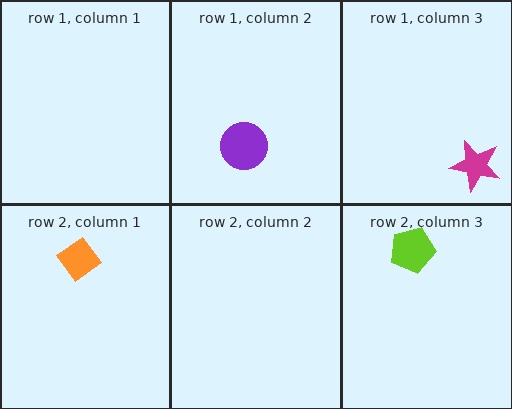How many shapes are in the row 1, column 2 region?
1.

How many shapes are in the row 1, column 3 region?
1.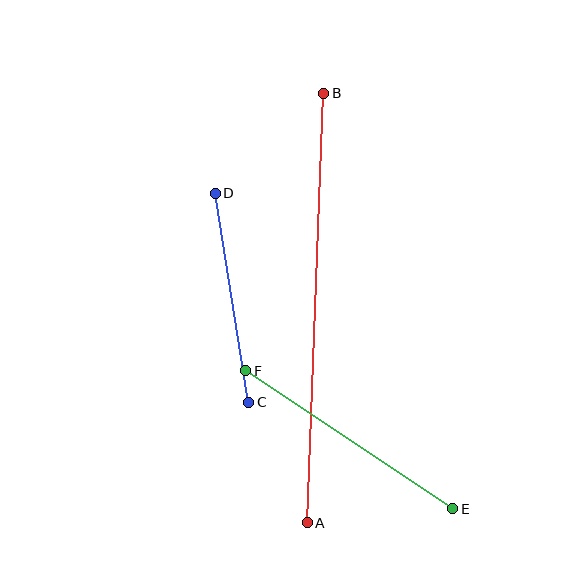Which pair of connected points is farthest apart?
Points A and B are farthest apart.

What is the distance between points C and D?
The distance is approximately 212 pixels.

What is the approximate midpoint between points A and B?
The midpoint is at approximately (316, 308) pixels.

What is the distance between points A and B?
The distance is approximately 430 pixels.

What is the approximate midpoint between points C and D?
The midpoint is at approximately (232, 298) pixels.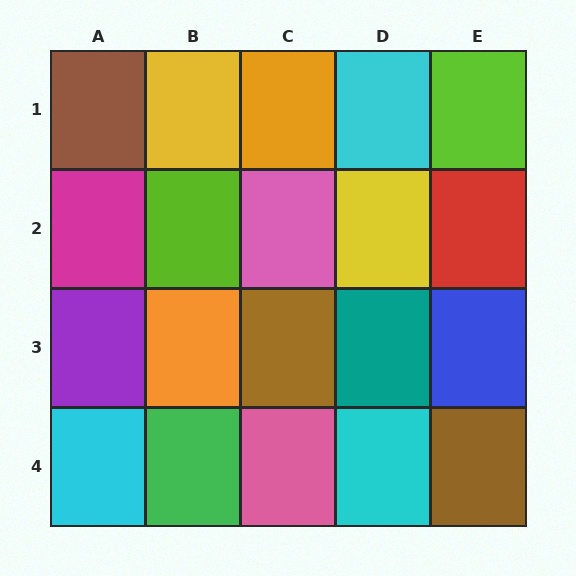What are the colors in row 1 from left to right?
Brown, yellow, orange, cyan, lime.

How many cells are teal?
1 cell is teal.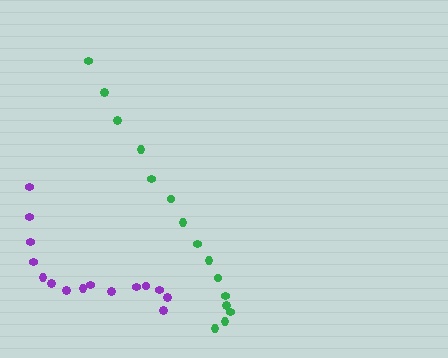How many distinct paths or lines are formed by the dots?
There are 2 distinct paths.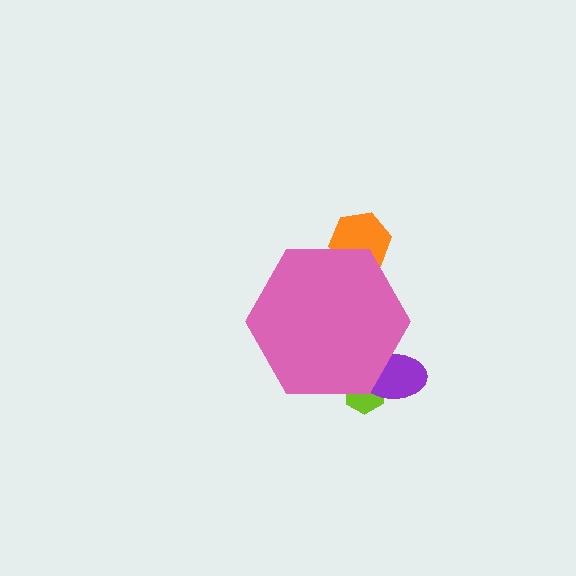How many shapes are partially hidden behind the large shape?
3 shapes are partially hidden.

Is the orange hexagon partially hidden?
Yes, the orange hexagon is partially hidden behind the pink hexagon.